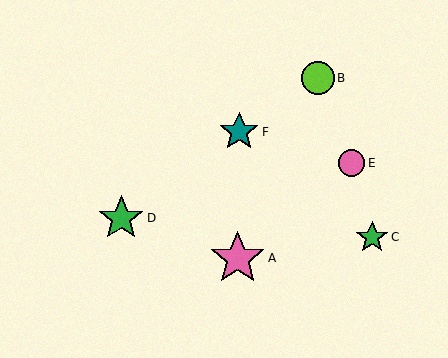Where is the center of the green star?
The center of the green star is at (372, 237).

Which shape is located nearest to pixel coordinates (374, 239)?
The green star (labeled C) at (372, 237) is nearest to that location.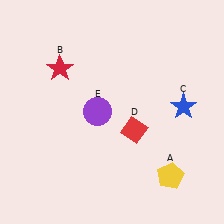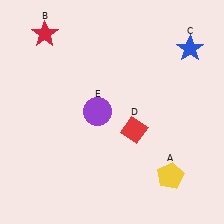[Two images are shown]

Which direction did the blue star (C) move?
The blue star (C) moved up.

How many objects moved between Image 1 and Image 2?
2 objects moved between the two images.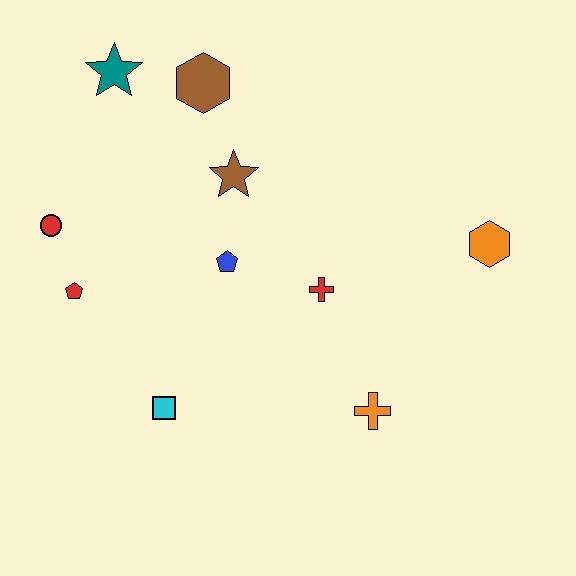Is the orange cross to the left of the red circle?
No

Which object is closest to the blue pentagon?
The brown star is closest to the blue pentagon.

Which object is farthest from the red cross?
The teal star is farthest from the red cross.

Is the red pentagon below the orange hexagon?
Yes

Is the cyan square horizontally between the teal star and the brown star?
Yes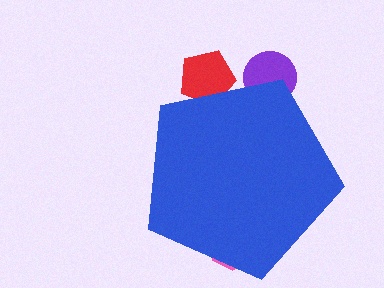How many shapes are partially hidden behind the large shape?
3 shapes are partially hidden.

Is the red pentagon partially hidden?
Yes, the red pentagon is partially hidden behind the blue pentagon.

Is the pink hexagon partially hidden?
Yes, the pink hexagon is partially hidden behind the blue pentagon.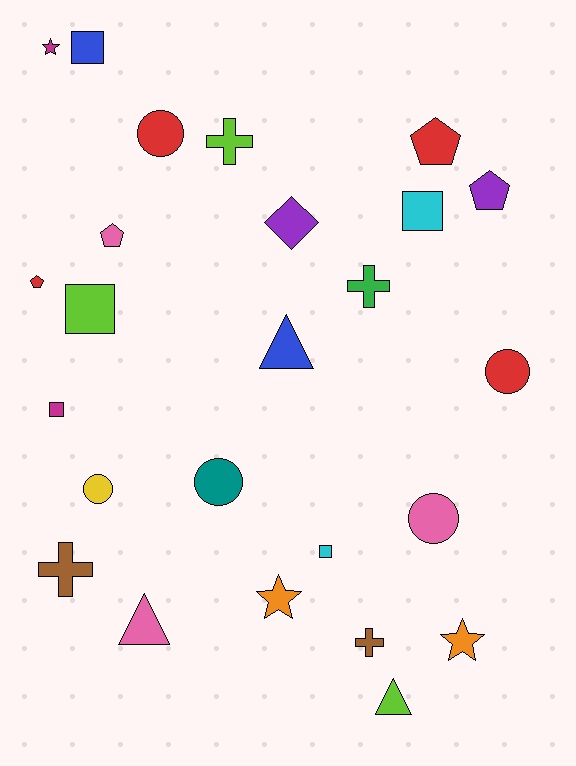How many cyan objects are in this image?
There are 2 cyan objects.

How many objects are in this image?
There are 25 objects.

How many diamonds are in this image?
There is 1 diamond.